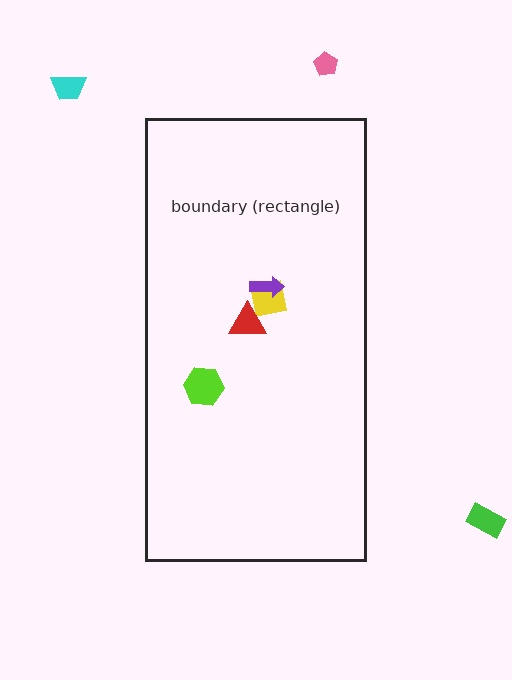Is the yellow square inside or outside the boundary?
Inside.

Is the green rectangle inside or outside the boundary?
Outside.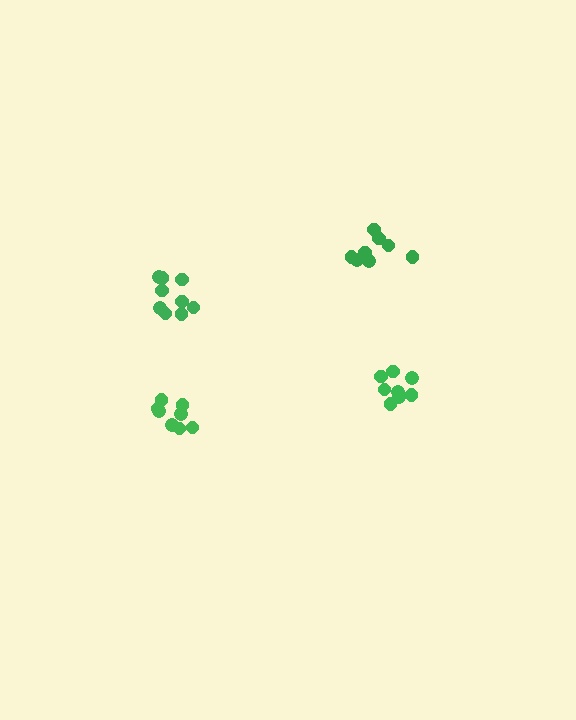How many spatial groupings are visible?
There are 4 spatial groupings.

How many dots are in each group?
Group 1: 8 dots, Group 2: 8 dots, Group 3: 8 dots, Group 4: 9 dots (33 total).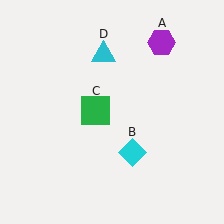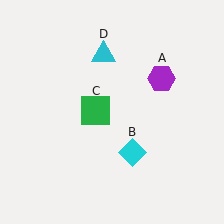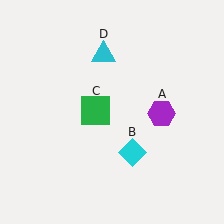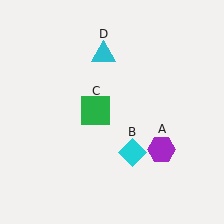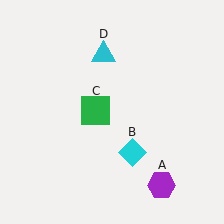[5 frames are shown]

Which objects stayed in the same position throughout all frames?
Cyan diamond (object B) and green square (object C) and cyan triangle (object D) remained stationary.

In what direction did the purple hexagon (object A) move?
The purple hexagon (object A) moved down.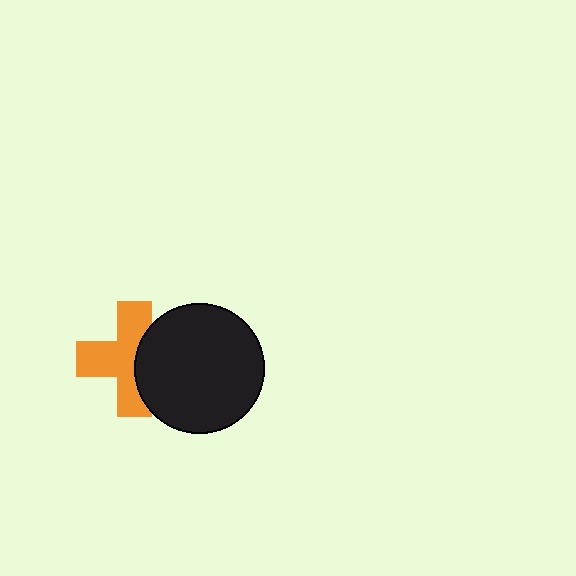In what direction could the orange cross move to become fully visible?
The orange cross could move left. That would shift it out from behind the black circle entirely.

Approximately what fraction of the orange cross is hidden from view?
Roughly 36% of the orange cross is hidden behind the black circle.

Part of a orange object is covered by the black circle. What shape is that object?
It is a cross.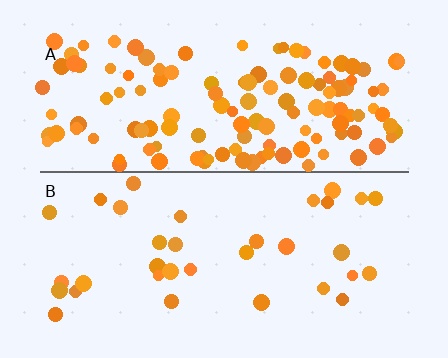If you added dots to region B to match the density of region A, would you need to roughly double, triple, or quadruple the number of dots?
Approximately quadruple.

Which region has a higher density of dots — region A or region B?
A (the top).